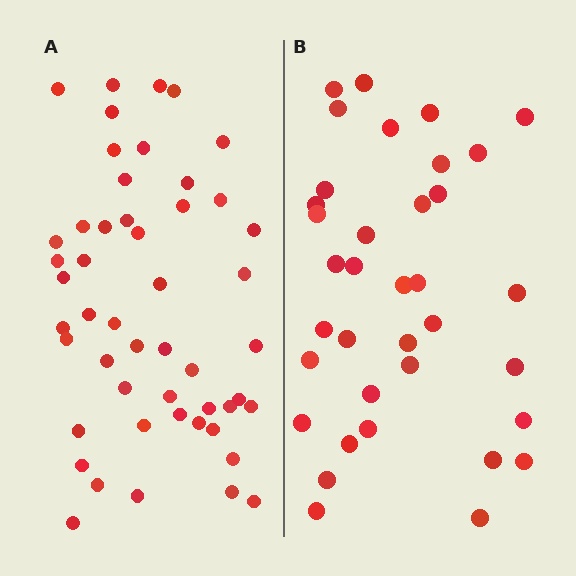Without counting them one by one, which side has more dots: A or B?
Region A (the left region) has more dots.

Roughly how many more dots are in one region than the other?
Region A has approximately 15 more dots than region B.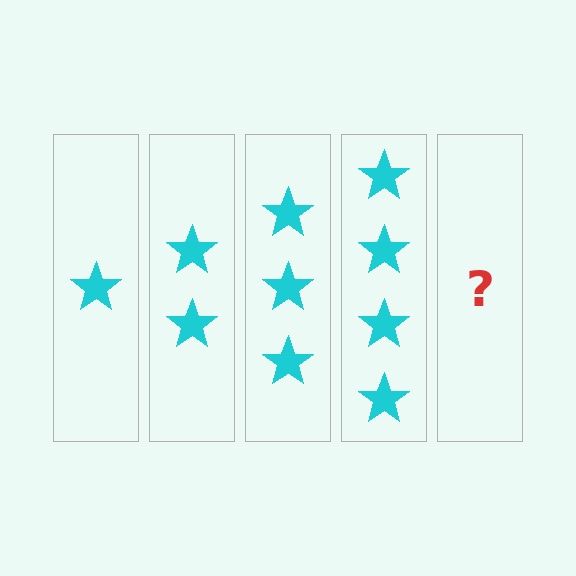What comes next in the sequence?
The next element should be 5 stars.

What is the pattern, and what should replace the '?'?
The pattern is that each step adds one more star. The '?' should be 5 stars.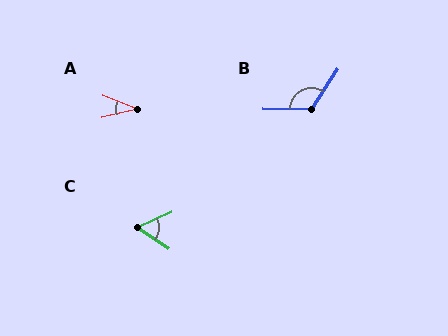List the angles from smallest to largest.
A (35°), C (59°), B (123°).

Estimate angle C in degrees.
Approximately 59 degrees.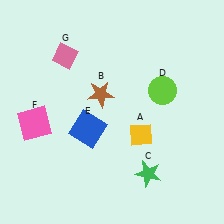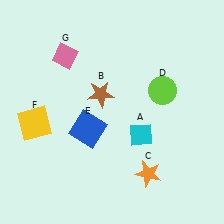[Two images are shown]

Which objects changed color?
A changed from yellow to cyan. C changed from green to orange. F changed from pink to yellow.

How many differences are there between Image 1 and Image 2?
There are 3 differences between the two images.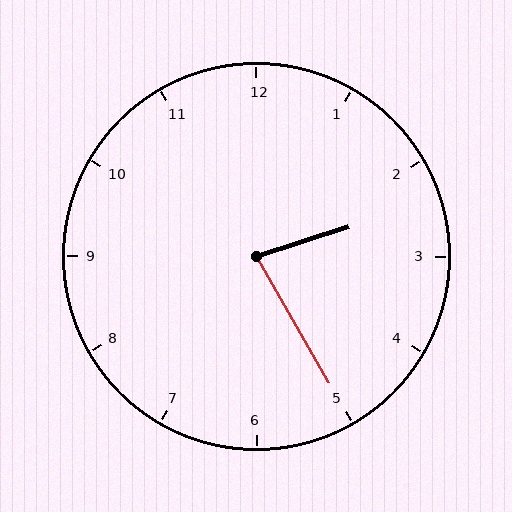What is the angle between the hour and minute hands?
Approximately 78 degrees.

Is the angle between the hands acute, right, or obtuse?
It is acute.